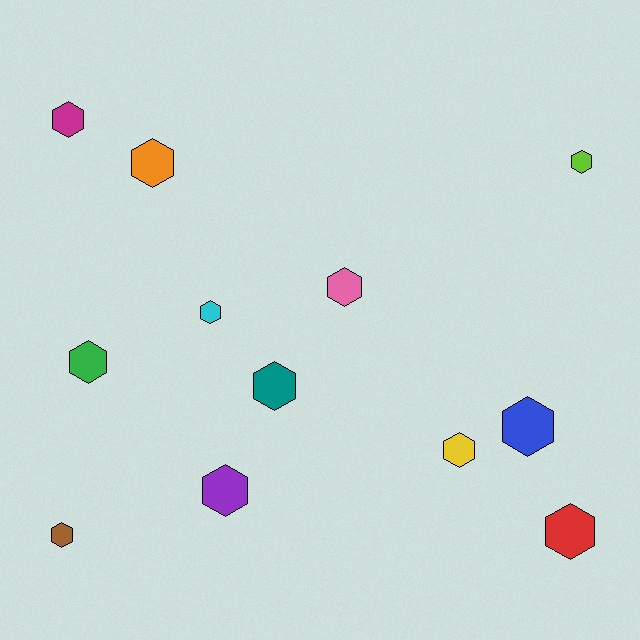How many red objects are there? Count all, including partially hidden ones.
There is 1 red object.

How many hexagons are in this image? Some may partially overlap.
There are 12 hexagons.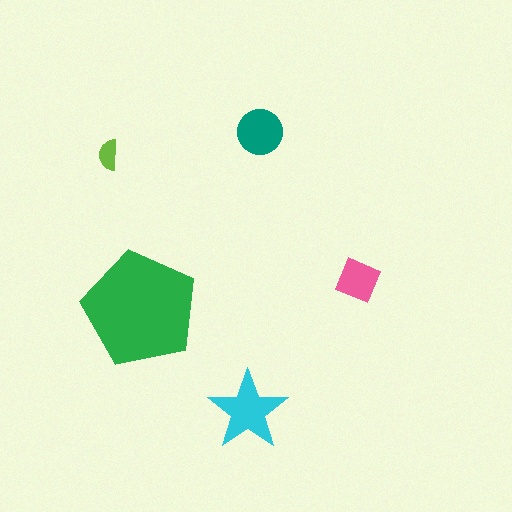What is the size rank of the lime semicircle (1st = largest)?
5th.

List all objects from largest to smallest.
The green pentagon, the cyan star, the teal circle, the pink diamond, the lime semicircle.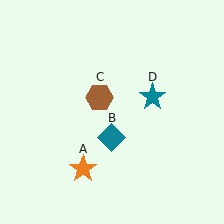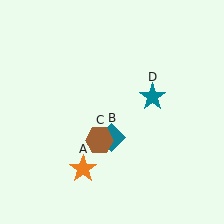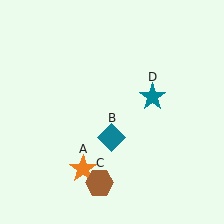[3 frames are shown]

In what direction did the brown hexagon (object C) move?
The brown hexagon (object C) moved down.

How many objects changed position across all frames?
1 object changed position: brown hexagon (object C).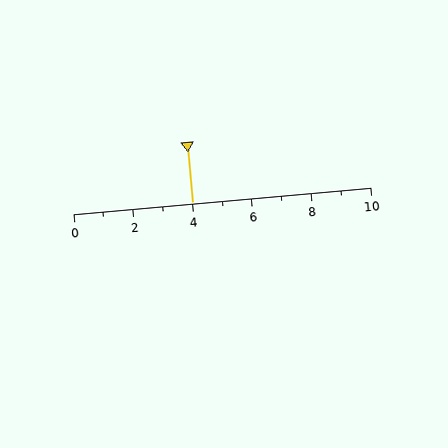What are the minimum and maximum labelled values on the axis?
The axis runs from 0 to 10.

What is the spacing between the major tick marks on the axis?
The major ticks are spaced 2 apart.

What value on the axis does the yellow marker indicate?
The marker indicates approximately 4.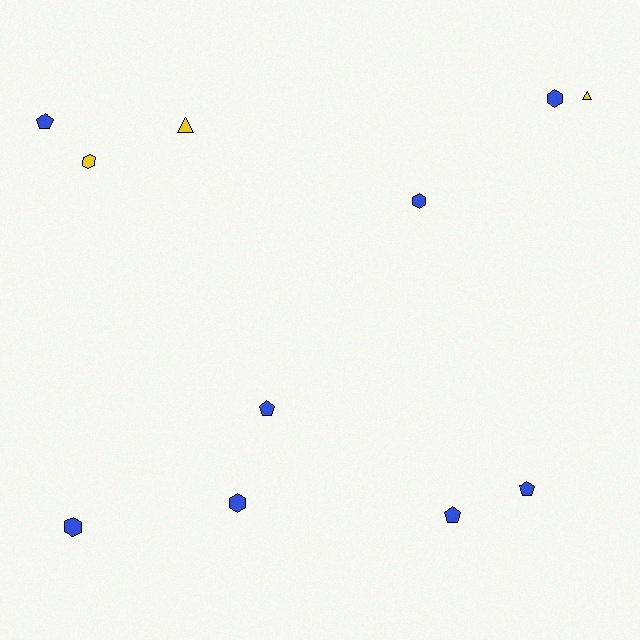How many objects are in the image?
There are 11 objects.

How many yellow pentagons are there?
There are no yellow pentagons.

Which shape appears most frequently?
Hexagon, with 5 objects.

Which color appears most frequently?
Blue, with 8 objects.